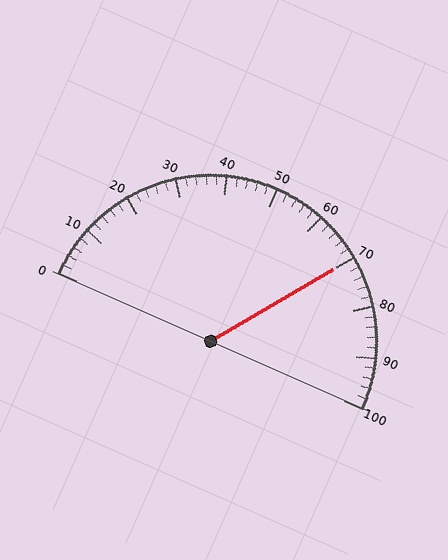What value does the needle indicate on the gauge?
The needle indicates approximately 70.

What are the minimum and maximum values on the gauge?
The gauge ranges from 0 to 100.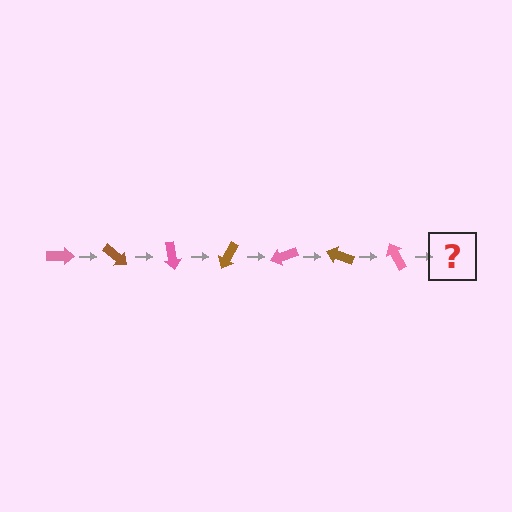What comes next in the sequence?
The next element should be a brown arrow, rotated 280 degrees from the start.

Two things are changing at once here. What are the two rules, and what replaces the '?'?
The two rules are that it rotates 40 degrees each step and the color cycles through pink and brown. The '?' should be a brown arrow, rotated 280 degrees from the start.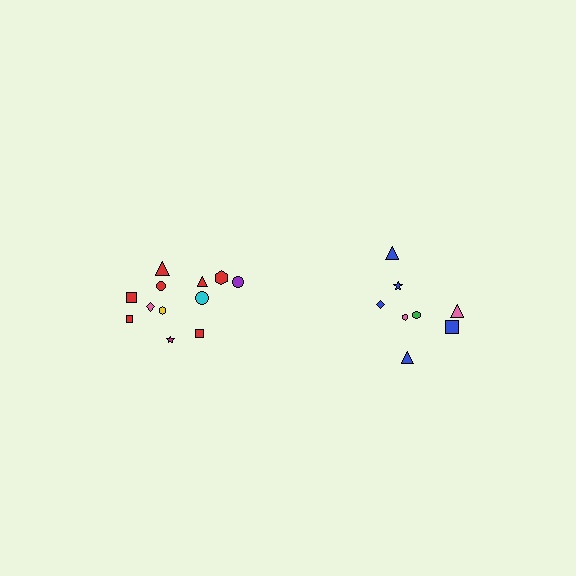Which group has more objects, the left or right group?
The left group.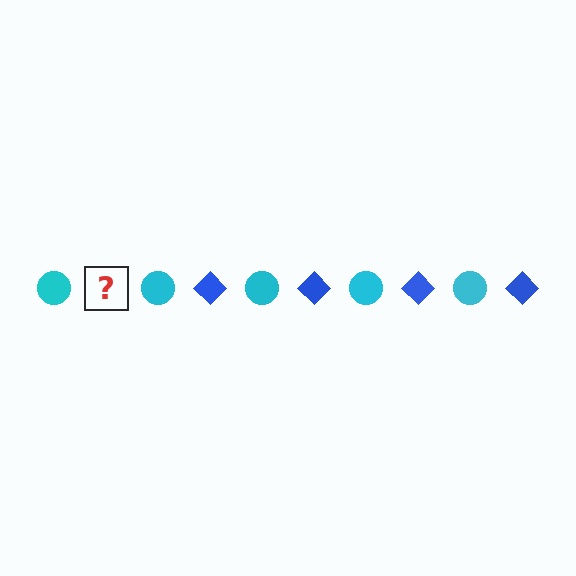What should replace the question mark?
The question mark should be replaced with a blue diamond.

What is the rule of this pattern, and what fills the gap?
The rule is that the pattern alternates between cyan circle and blue diamond. The gap should be filled with a blue diamond.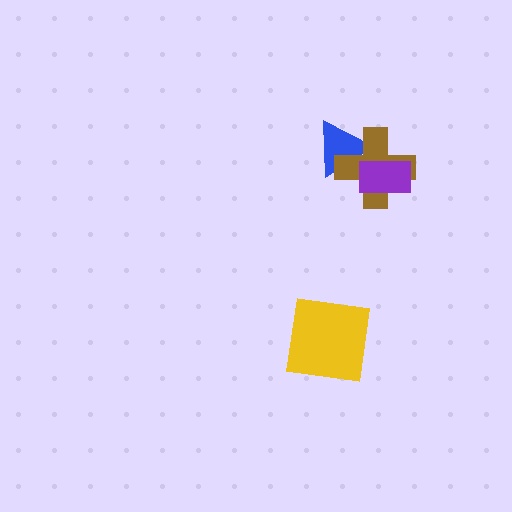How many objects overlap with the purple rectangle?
2 objects overlap with the purple rectangle.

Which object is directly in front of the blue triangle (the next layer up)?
The brown cross is directly in front of the blue triangle.